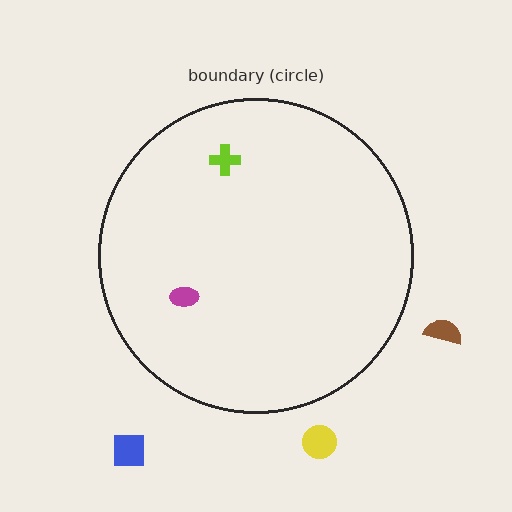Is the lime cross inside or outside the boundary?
Inside.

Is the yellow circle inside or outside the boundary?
Outside.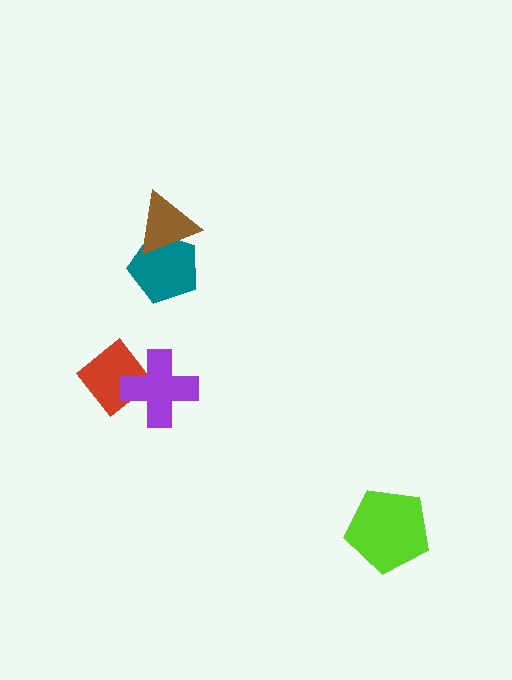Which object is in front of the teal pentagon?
The brown triangle is in front of the teal pentagon.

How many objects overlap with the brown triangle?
1 object overlaps with the brown triangle.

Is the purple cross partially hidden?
No, no other shape covers it.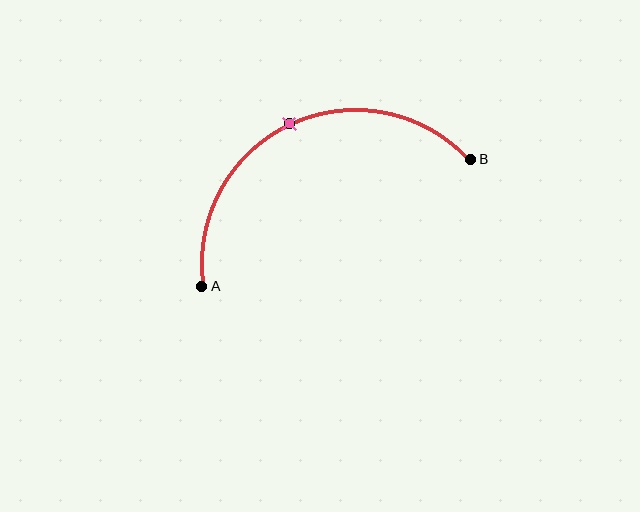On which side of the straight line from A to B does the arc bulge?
The arc bulges above the straight line connecting A and B.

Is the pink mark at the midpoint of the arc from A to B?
Yes. The pink mark lies on the arc at equal arc-length from both A and B — it is the arc midpoint.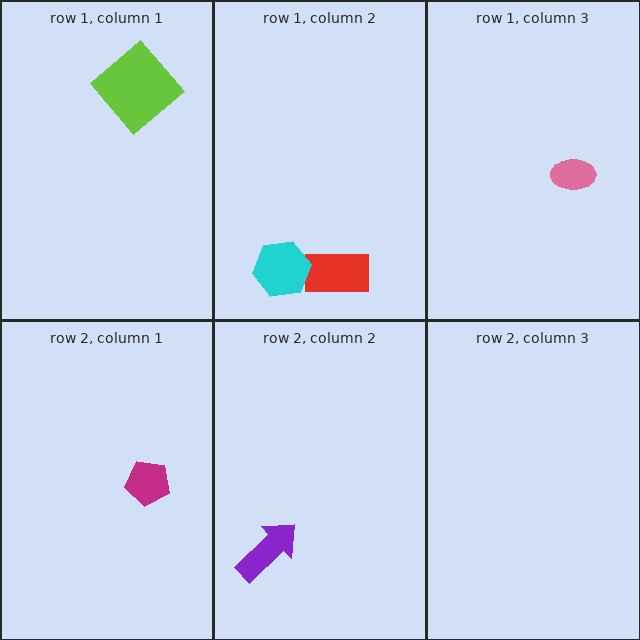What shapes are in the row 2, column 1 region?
The magenta pentagon.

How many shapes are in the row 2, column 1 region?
1.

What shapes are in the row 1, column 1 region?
The lime diamond.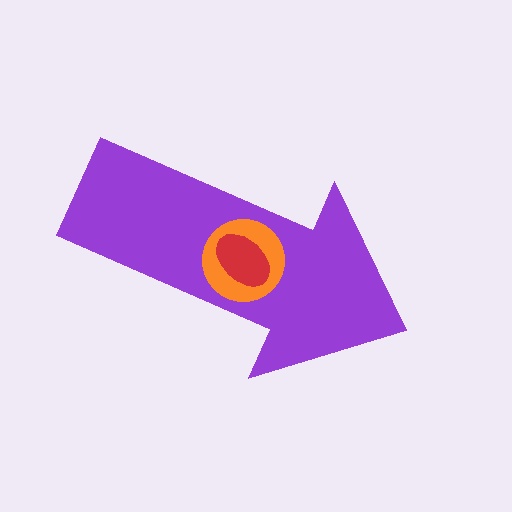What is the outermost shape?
The purple arrow.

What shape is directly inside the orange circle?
The red ellipse.